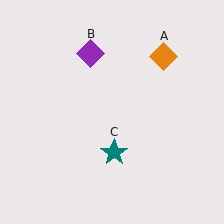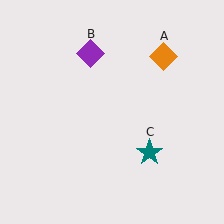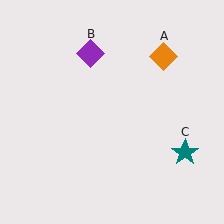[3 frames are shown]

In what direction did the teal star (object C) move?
The teal star (object C) moved right.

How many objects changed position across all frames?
1 object changed position: teal star (object C).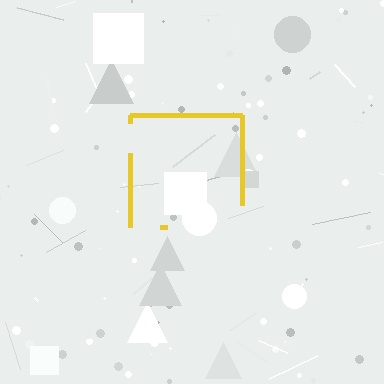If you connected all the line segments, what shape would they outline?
They would outline a square.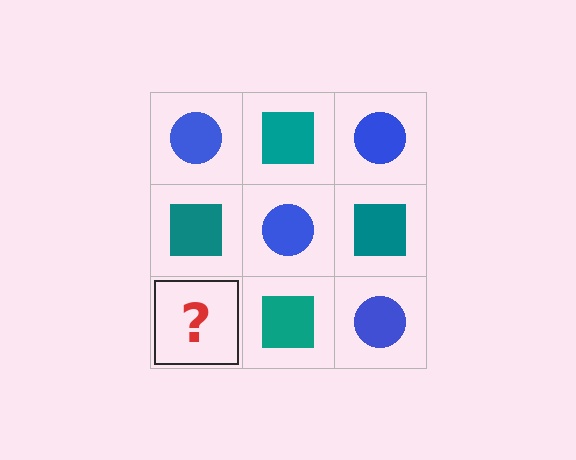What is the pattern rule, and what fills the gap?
The rule is that it alternates blue circle and teal square in a checkerboard pattern. The gap should be filled with a blue circle.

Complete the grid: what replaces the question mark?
The question mark should be replaced with a blue circle.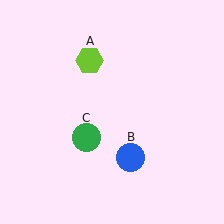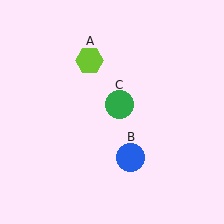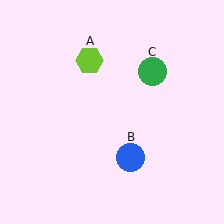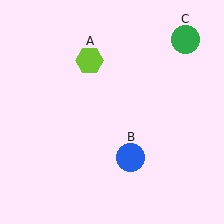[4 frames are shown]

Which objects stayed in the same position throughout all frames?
Lime hexagon (object A) and blue circle (object B) remained stationary.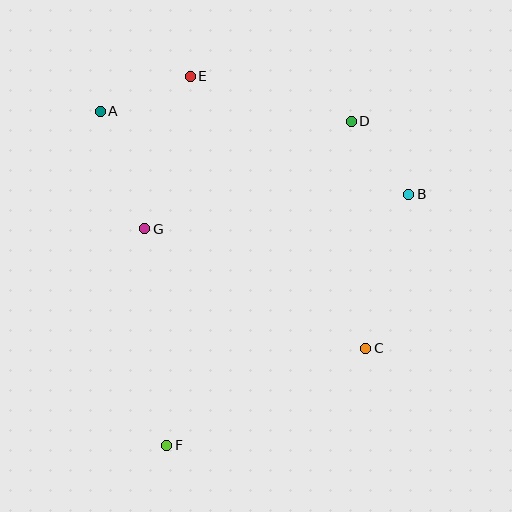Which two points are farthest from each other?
Points D and F are farthest from each other.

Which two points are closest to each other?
Points B and D are closest to each other.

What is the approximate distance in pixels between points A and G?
The distance between A and G is approximately 126 pixels.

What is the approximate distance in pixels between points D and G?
The distance between D and G is approximately 233 pixels.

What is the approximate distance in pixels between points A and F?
The distance between A and F is approximately 341 pixels.